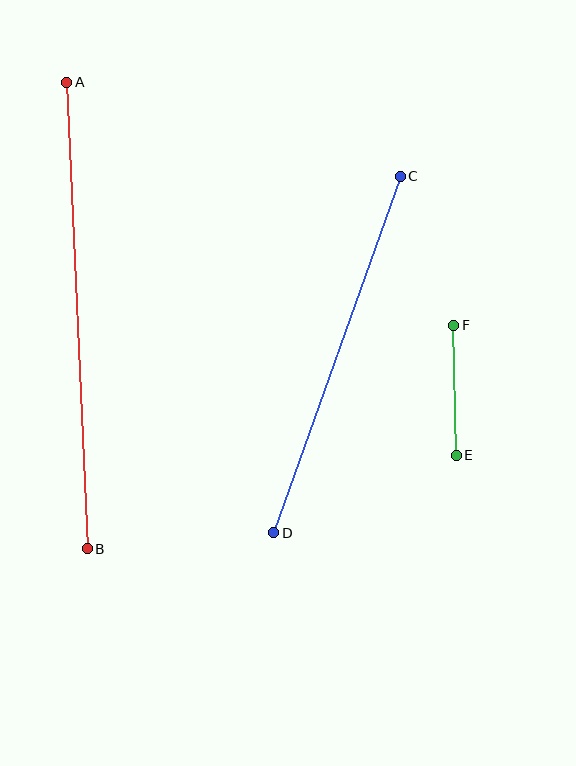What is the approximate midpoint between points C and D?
The midpoint is at approximately (337, 354) pixels.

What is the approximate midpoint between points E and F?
The midpoint is at approximately (455, 390) pixels.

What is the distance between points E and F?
The distance is approximately 130 pixels.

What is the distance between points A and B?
The distance is approximately 467 pixels.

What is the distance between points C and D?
The distance is approximately 378 pixels.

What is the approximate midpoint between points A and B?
The midpoint is at approximately (77, 315) pixels.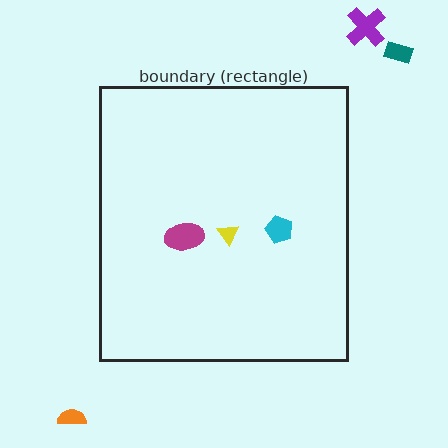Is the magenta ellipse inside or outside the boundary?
Inside.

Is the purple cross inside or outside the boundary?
Outside.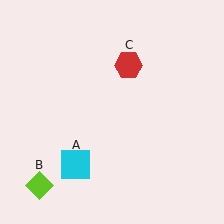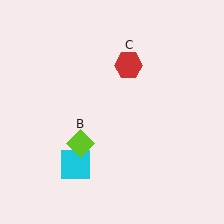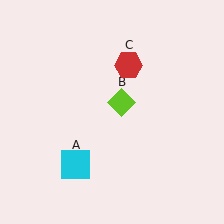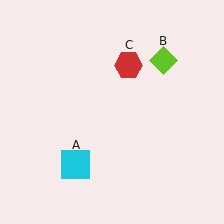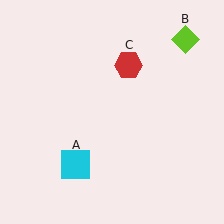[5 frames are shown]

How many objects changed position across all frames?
1 object changed position: lime diamond (object B).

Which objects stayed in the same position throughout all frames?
Cyan square (object A) and red hexagon (object C) remained stationary.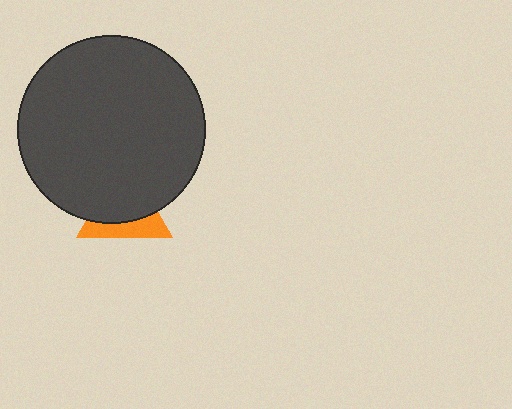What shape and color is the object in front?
The object in front is a dark gray circle.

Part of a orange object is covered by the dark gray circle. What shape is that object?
It is a triangle.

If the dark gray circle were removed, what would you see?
You would see the complete orange triangle.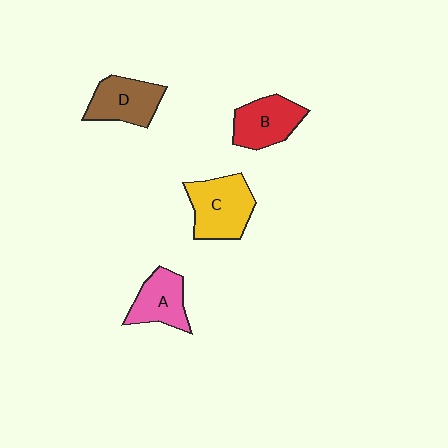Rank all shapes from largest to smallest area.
From largest to smallest: C (yellow), B (red), D (brown), A (pink).